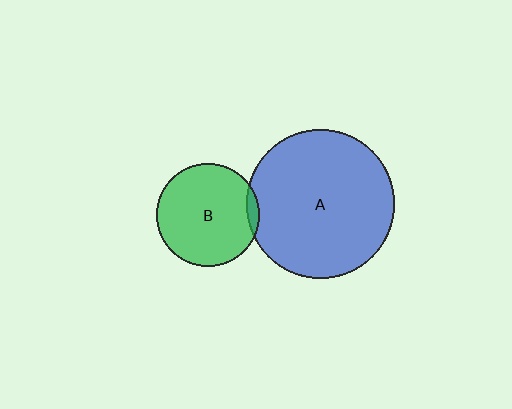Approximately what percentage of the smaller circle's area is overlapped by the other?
Approximately 5%.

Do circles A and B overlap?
Yes.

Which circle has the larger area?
Circle A (blue).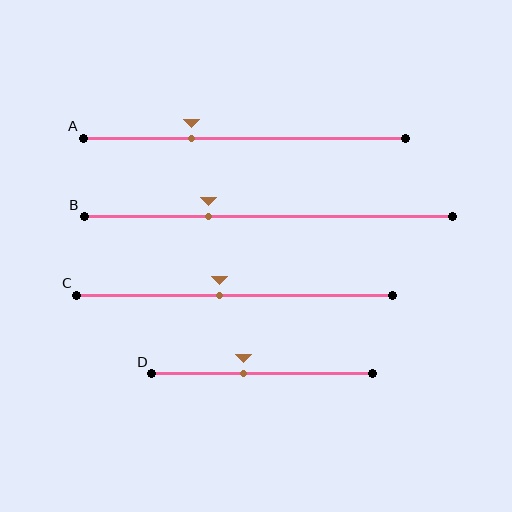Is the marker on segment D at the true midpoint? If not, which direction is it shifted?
No, the marker on segment D is shifted to the left by about 9% of the segment length.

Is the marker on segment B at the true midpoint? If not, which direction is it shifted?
No, the marker on segment B is shifted to the left by about 16% of the segment length.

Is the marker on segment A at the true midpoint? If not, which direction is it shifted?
No, the marker on segment A is shifted to the left by about 16% of the segment length.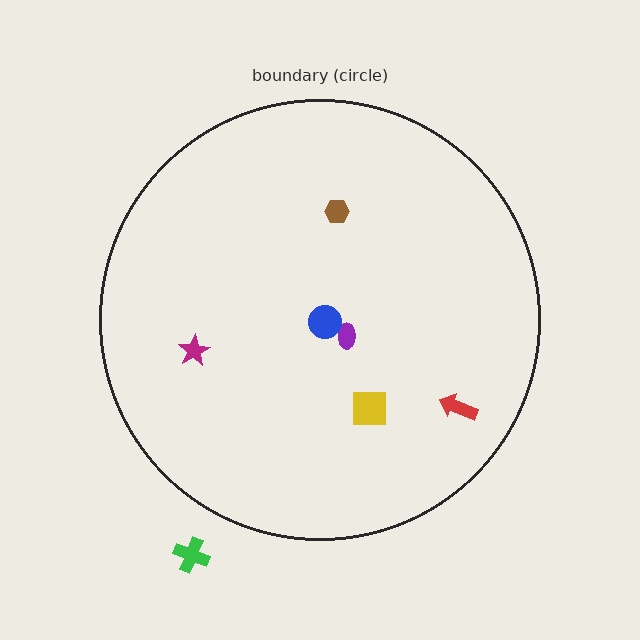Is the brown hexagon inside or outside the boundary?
Inside.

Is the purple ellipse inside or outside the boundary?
Inside.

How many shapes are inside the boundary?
6 inside, 1 outside.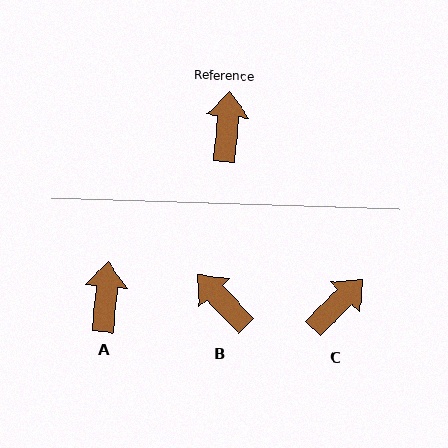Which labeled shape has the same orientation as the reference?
A.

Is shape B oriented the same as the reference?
No, it is off by about 48 degrees.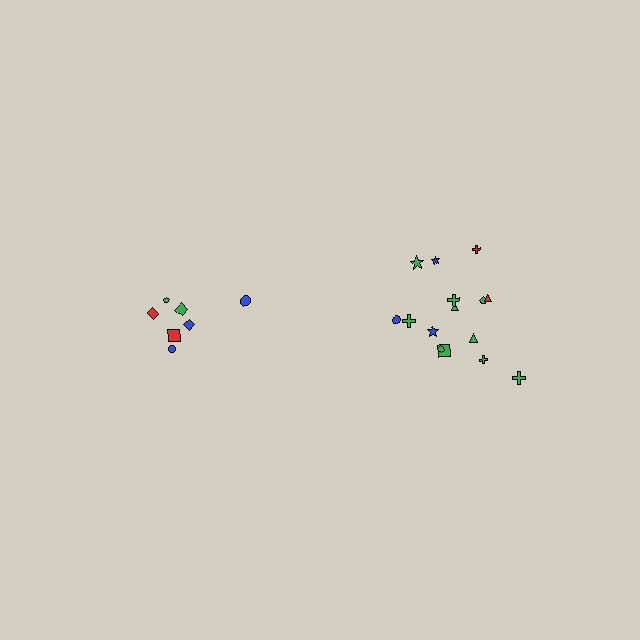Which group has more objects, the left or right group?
The right group.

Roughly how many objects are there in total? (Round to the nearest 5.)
Roughly 20 objects in total.